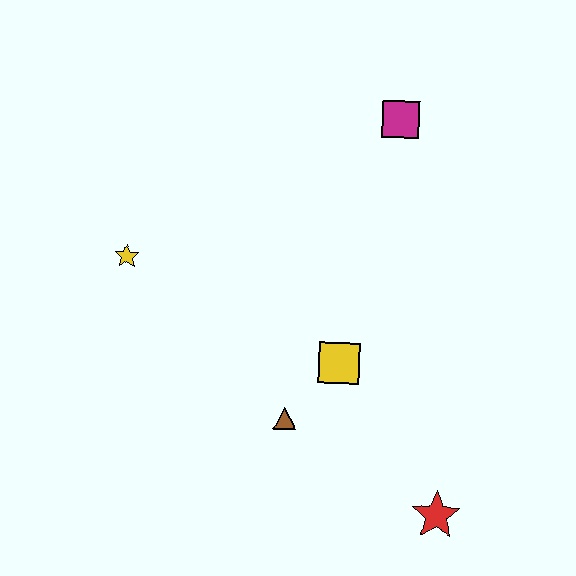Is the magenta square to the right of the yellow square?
Yes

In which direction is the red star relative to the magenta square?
The red star is below the magenta square.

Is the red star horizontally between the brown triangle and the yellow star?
No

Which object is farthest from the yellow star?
The red star is farthest from the yellow star.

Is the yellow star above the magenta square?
No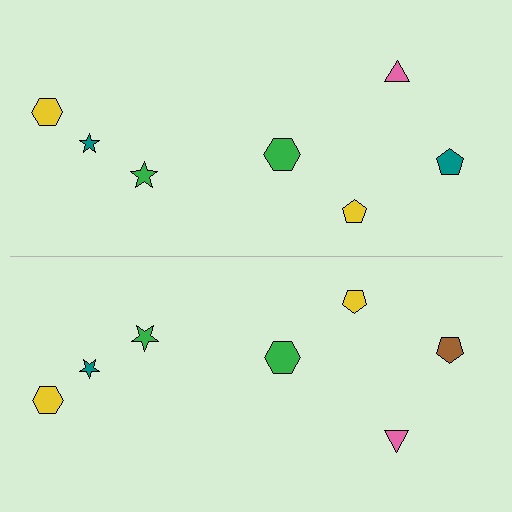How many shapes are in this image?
There are 14 shapes in this image.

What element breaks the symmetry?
The brown pentagon on the bottom side breaks the symmetry — its mirror counterpart is teal.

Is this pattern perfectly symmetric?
No, the pattern is not perfectly symmetric. The brown pentagon on the bottom side breaks the symmetry — its mirror counterpart is teal.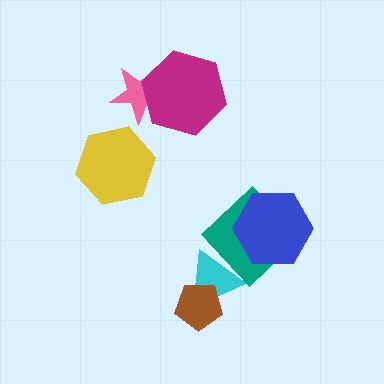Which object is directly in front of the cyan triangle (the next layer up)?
The teal diamond is directly in front of the cyan triangle.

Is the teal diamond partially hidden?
Yes, it is partially covered by another shape.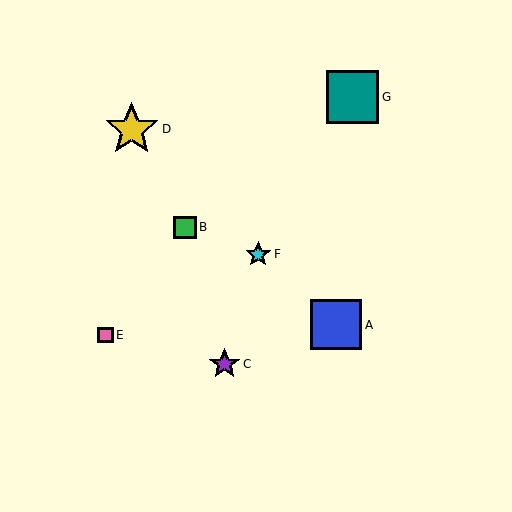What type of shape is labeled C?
Shape C is a purple star.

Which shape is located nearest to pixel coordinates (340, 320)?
The blue square (labeled A) at (336, 325) is nearest to that location.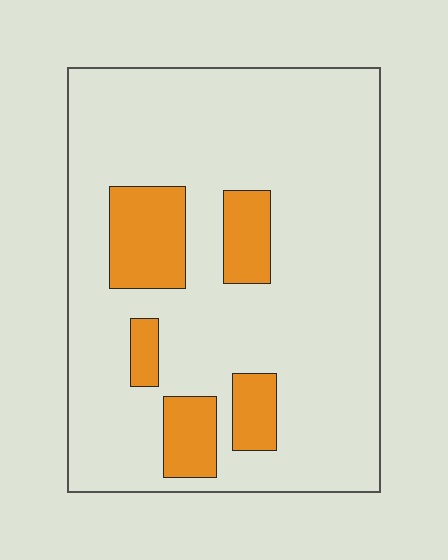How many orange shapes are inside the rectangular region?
5.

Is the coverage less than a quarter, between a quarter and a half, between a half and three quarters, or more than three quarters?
Less than a quarter.